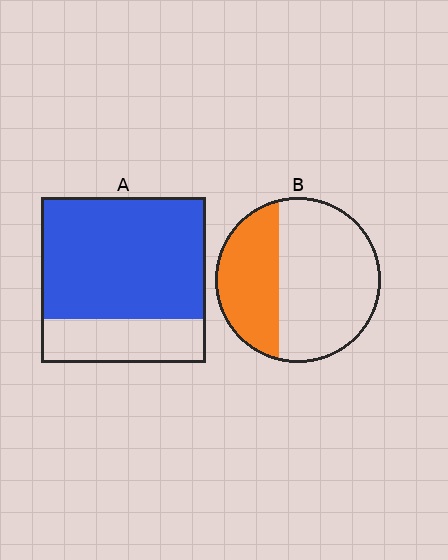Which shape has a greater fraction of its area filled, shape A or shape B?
Shape A.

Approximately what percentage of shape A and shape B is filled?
A is approximately 75% and B is approximately 35%.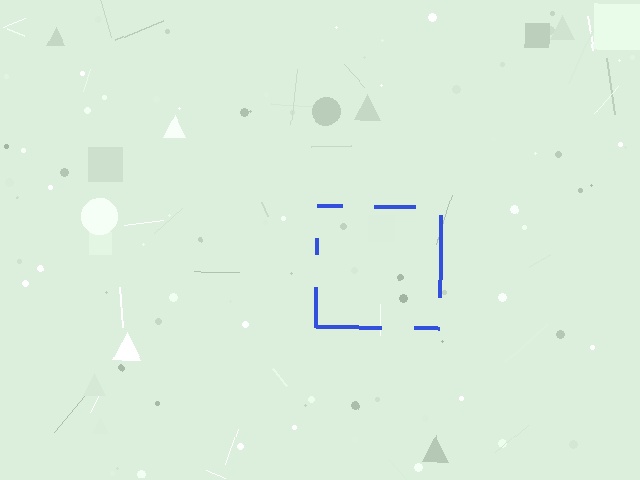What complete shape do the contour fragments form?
The contour fragments form a square.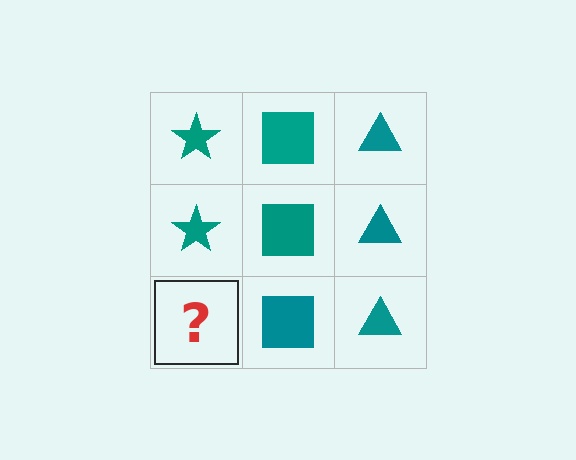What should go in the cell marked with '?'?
The missing cell should contain a teal star.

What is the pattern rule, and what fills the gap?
The rule is that each column has a consistent shape. The gap should be filled with a teal star.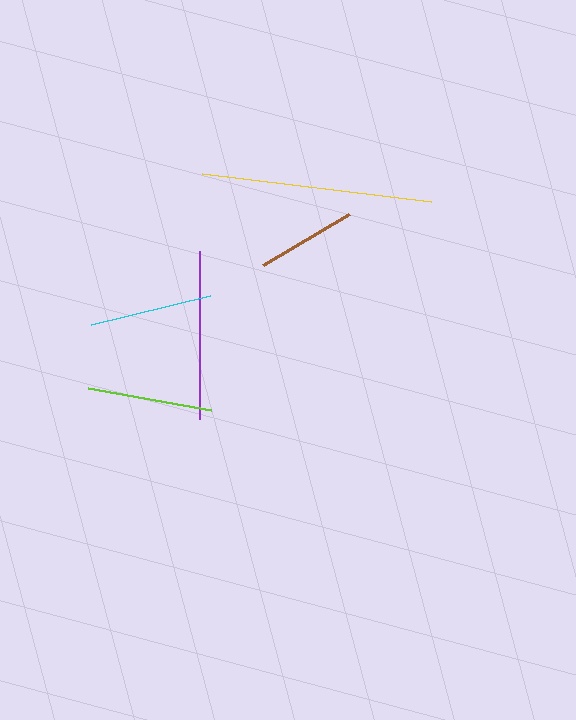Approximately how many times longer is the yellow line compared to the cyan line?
The yellow line is approximately 1.9 times the length of the cyan line.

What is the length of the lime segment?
The lime segment is approximately 125 pixels long.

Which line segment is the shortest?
The brown line is the shortest at approximately 100 pixels.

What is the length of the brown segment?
The brown segment is approximately 100 pixels long.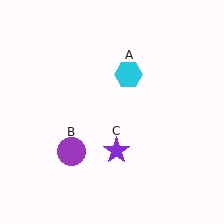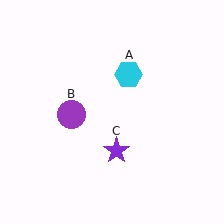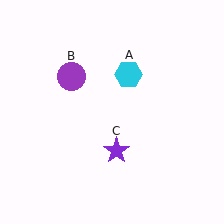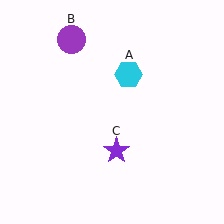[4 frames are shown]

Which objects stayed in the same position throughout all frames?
Cyan hexagon (object A) and purple star (object C) remained stationary.